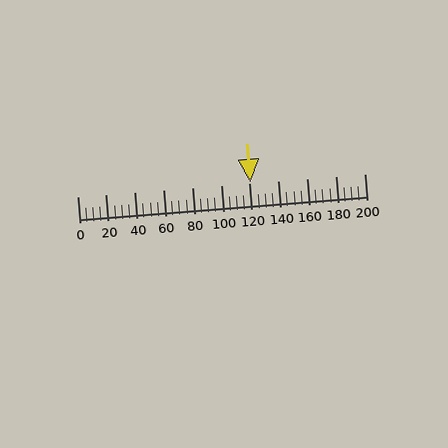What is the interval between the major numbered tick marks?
The major tick marks are spaced 20 units apart.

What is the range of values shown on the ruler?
The ruler shows values from 0 to 200.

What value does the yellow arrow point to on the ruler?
The yellow arrow points to approximately 121.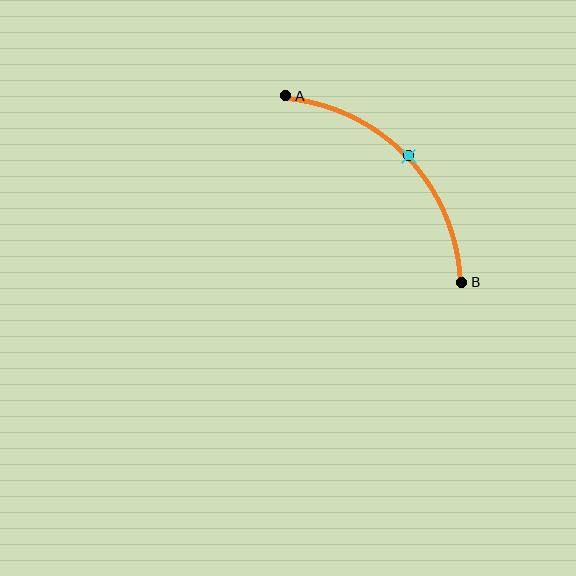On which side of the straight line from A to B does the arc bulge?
The arc bulges above and to the right of the straight line connecting A and B.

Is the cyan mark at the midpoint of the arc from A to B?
Yes. The cyan mark lies on the arc at equal arc-length from both A and B — it is the arc midpoint.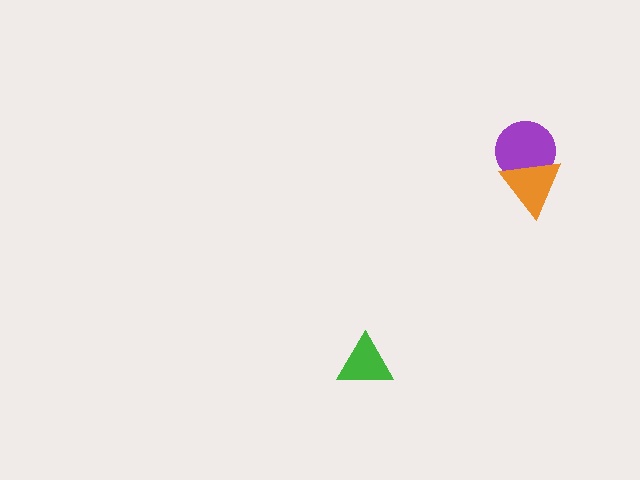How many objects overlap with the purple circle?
1 object overlaps with the purple circle.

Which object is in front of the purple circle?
The orange triangle is in front of the purple circle.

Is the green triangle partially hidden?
No, no other shape covers it.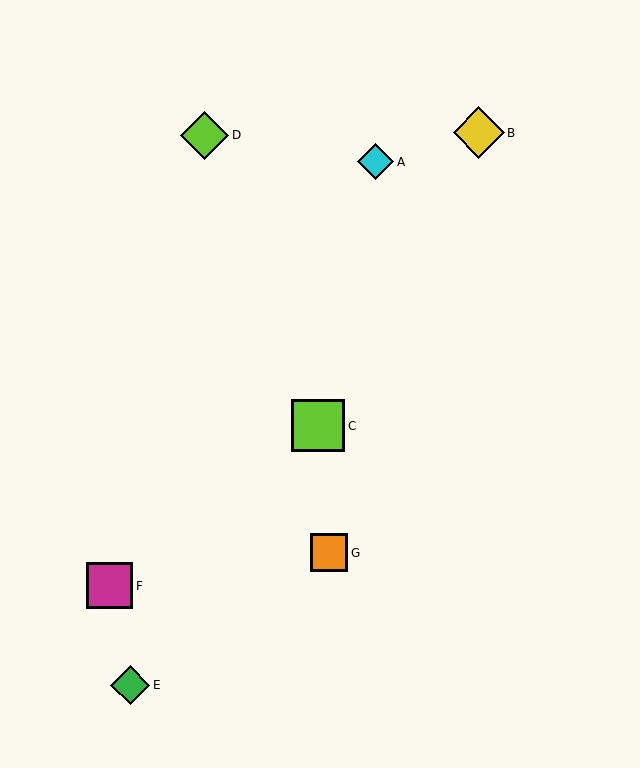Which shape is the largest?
The lime square (labeled C) is the largest.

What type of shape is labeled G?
Shape G is an orange square.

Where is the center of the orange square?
The center of the orange square is at (329, 553).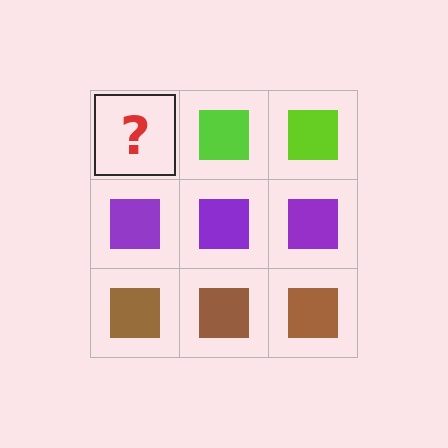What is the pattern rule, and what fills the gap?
The rule is that each row has a consistent color. The gap should be filled with a lime square.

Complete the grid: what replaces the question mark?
The question mark should be replaced with a lime square.